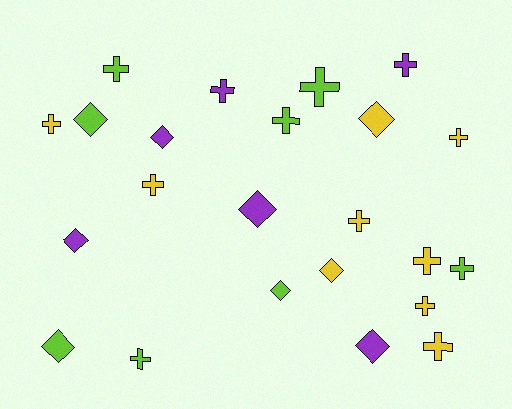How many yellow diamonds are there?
There are 2 yellow diamonds.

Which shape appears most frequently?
Cross, with 14 objects.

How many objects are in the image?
There are 23 objects.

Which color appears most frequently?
Yellow, with 9 objects.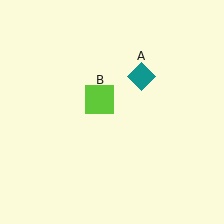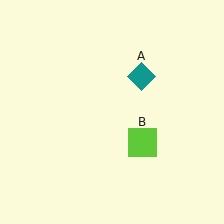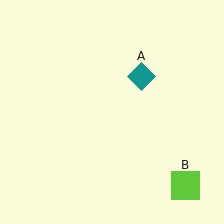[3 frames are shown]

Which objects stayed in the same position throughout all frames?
Teal diamond (object A) remained stationary.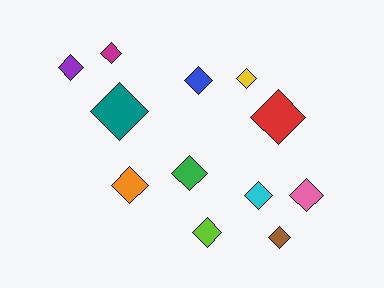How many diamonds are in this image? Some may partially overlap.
There are 12 diamonds.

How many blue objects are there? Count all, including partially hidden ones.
There is 1 blue object.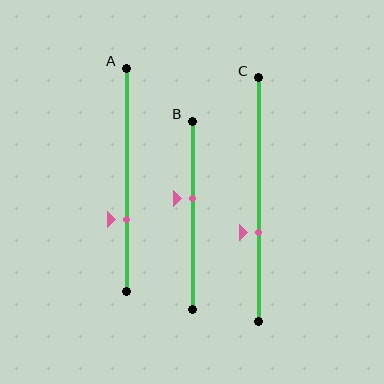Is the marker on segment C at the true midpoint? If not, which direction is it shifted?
No, the marker on segment C is shifted downward by about 14% of the segment length.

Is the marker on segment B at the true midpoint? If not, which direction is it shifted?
No, the marker on segment B is shifted upward by about 9% of the segment length.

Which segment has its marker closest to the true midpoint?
Segment B has its marker closest to the true midpoint.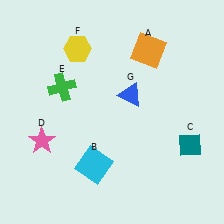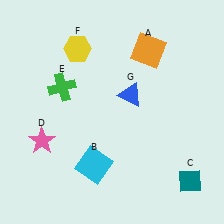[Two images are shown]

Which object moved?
The teal diamond (C) moved down.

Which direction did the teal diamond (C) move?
The teal diamond (C) moved down.